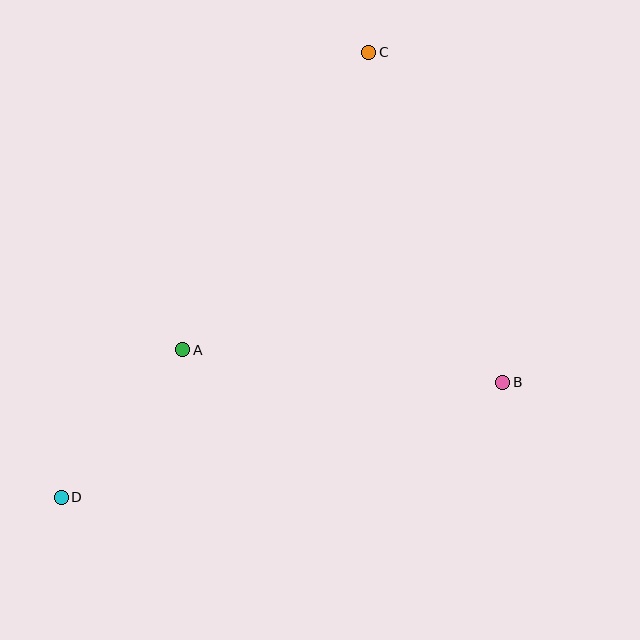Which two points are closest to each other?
Points A and D are closest to each other.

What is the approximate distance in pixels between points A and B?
The distance between A and B is approximately 322 pixels.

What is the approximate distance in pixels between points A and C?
The distance between A and C is approximately 351 pixels.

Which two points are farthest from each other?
Points C and D are farthest from each other.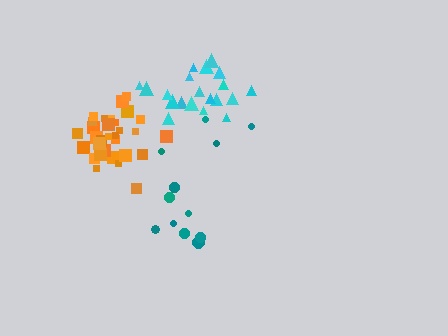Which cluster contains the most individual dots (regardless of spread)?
Orange (32).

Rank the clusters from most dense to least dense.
orange, cyan, teal.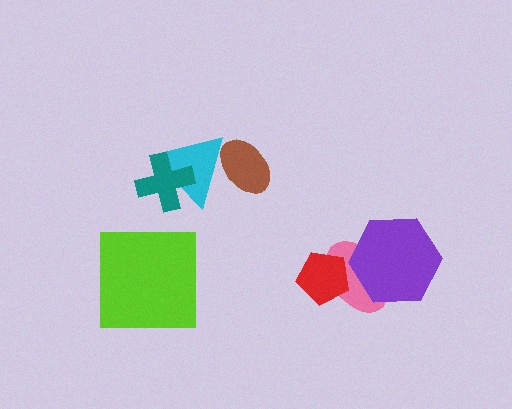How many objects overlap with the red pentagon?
1 object overlaps with the red pentagon.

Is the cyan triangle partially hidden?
Yes, it is partially covered by another shape.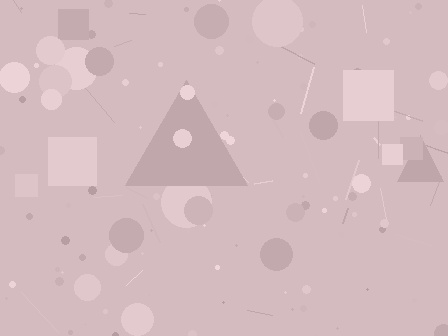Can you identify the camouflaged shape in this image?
The camouflaged shape is a triangle.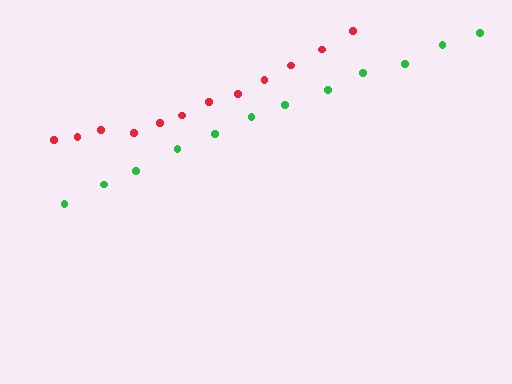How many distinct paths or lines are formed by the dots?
There are 2 distinct paths.